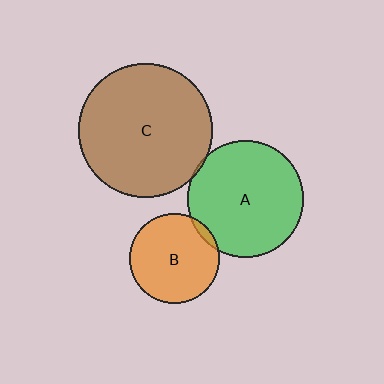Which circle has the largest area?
Circle C (brown).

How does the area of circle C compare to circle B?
Approximately 2.2 times.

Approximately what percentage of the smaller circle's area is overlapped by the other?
Approximately 5%.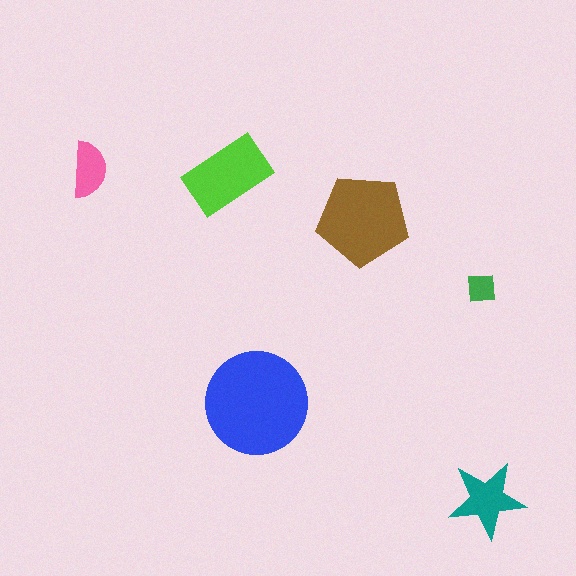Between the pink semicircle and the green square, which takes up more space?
The pink semicircle.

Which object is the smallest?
The green square.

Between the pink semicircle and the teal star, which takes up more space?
The teal star.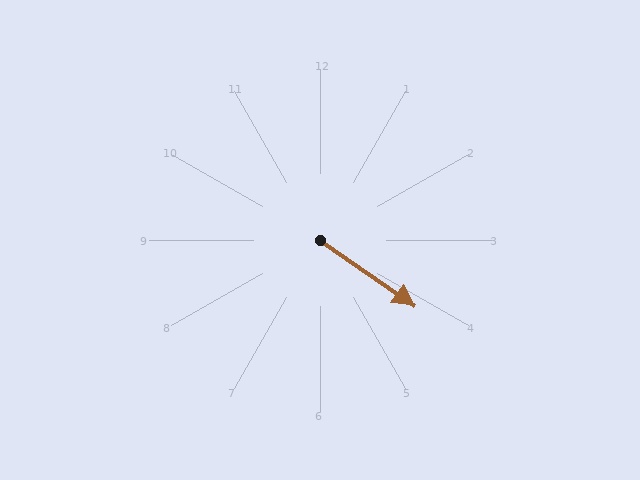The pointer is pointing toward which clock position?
Roughly 4 o'clock.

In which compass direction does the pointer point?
Southeast.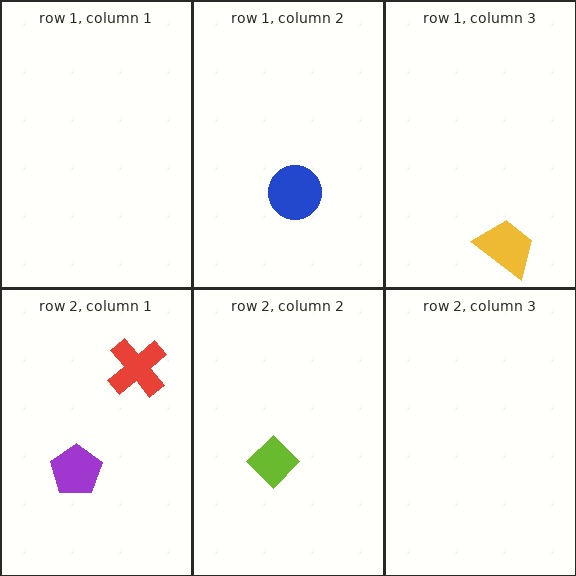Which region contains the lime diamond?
The row 2, column 2 region.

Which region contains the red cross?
The row 2, column 1 region.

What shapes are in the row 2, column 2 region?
The lime diamond.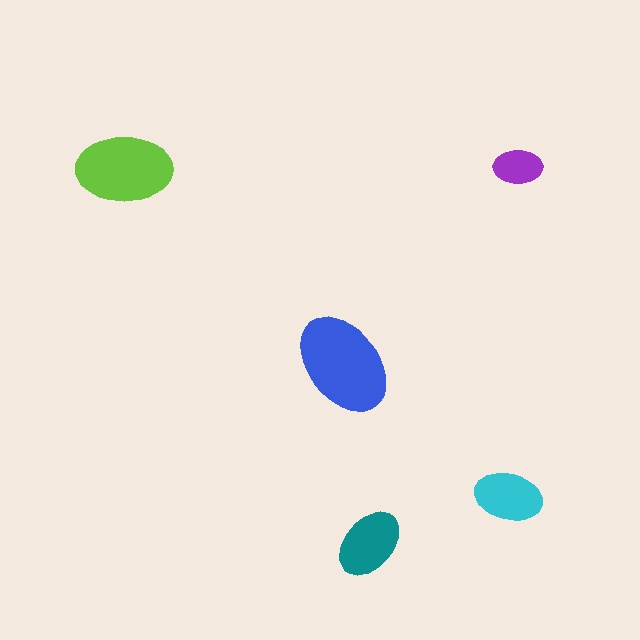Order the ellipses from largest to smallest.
the blue one, the lime one, the teal one, the cyan one, the purple one.